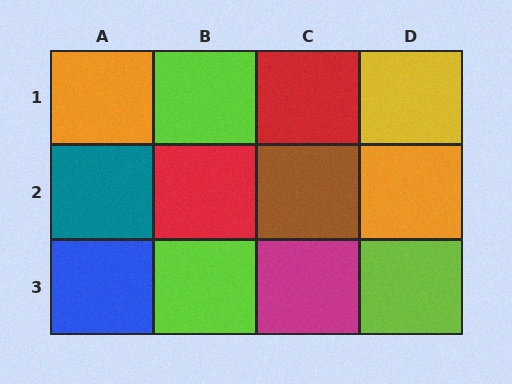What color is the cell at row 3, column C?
Magenta.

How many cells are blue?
1 cell is blue.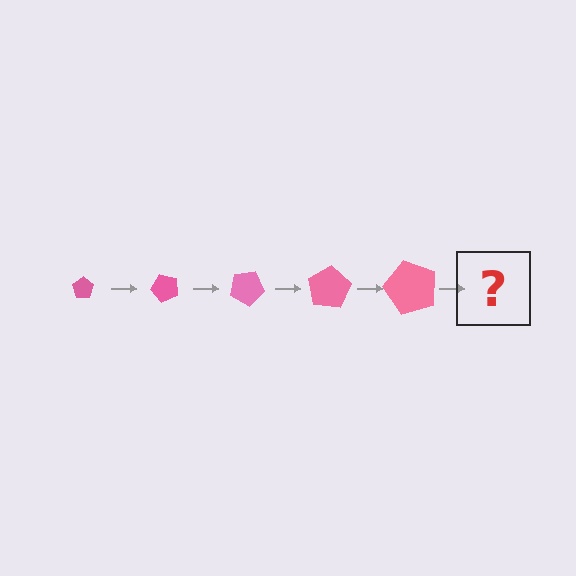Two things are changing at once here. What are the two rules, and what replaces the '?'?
The two rules are that the pentagon grows larger each step and it rotates 50 degrees each step. The '?' should be a pentagon, larger than the previous one and rotated 250 degrees from the start.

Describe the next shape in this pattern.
It should be a pentagon, larger than the previous one and rotated 250 degrees from the start.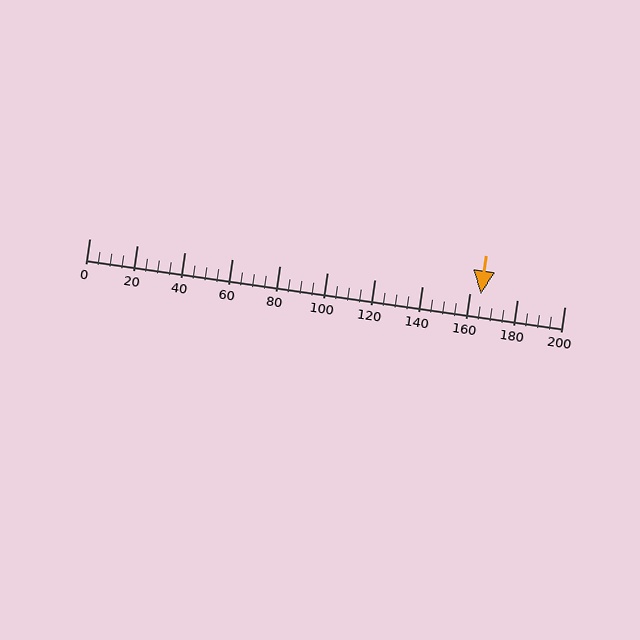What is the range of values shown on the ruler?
The ruler shows values from 0 to 200.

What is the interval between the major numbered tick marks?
The major tick marks are spaced 20 units apart.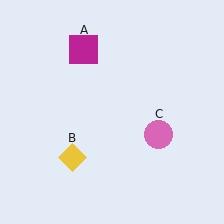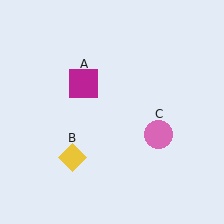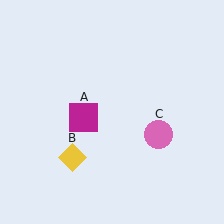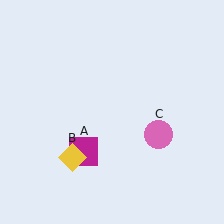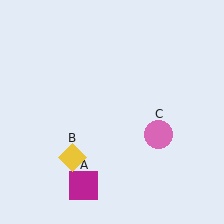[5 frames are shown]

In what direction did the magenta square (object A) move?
The magenta square (object A) moved down.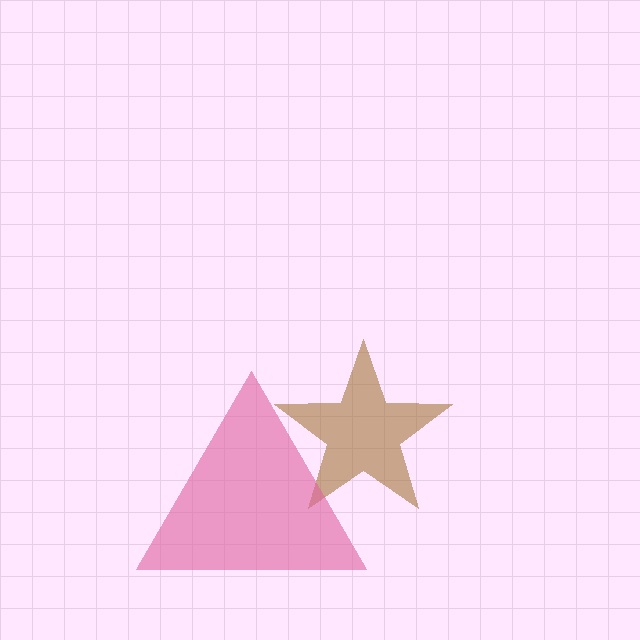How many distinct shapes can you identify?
There are 2 distinct shapes: a brown star, a pink triangle.